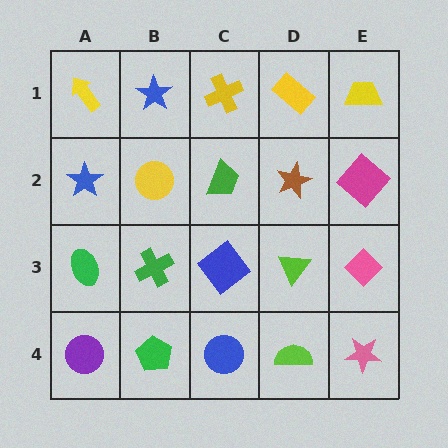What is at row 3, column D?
A lime triangle.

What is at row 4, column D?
A lime semicircle.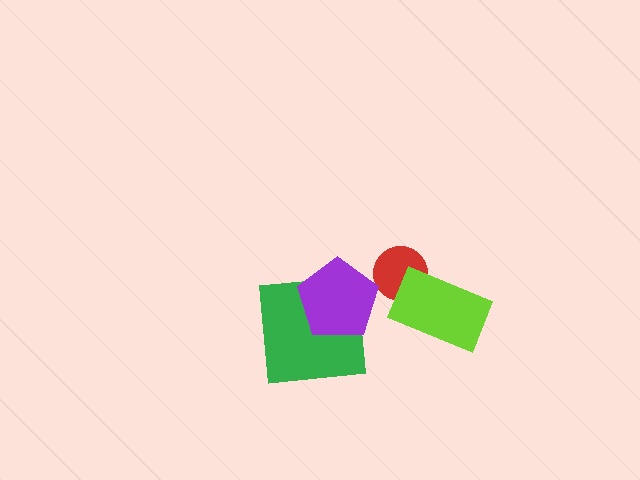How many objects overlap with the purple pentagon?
1 object overlaps with the purple pentagon.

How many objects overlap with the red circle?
1 object overlaps with the red circle.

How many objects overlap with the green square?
1 object overlaps with the green square.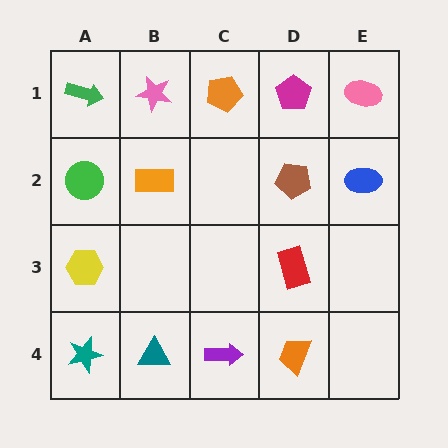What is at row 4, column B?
A teal triangle.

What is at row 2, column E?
A blue ellipse.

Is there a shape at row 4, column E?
No, that cell is empty.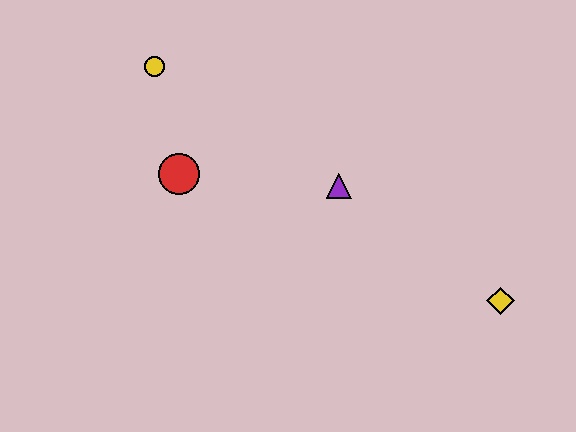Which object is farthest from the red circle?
The yellow diamond is farthest from the red circle.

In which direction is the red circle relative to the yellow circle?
The red circle is below the yellow circle.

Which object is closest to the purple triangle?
The red circle is closest to the purple triangle.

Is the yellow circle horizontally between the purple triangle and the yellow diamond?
No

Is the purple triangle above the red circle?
No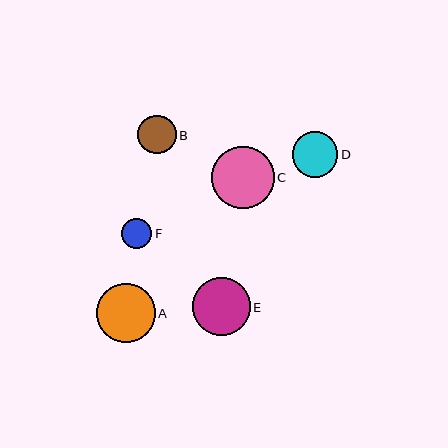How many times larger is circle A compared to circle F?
Circle A is approximately 2.0 times the size of circle F.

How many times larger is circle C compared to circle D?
Circle C is approximately 1.4 times the size of circle D.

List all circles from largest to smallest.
From largest to smallest: C, A, E, D, B, F.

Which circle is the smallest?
Circle F is the smallest with a size of approximately 30 pixels.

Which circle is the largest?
Circle C is the largest with a size of approximately 63 pixels.